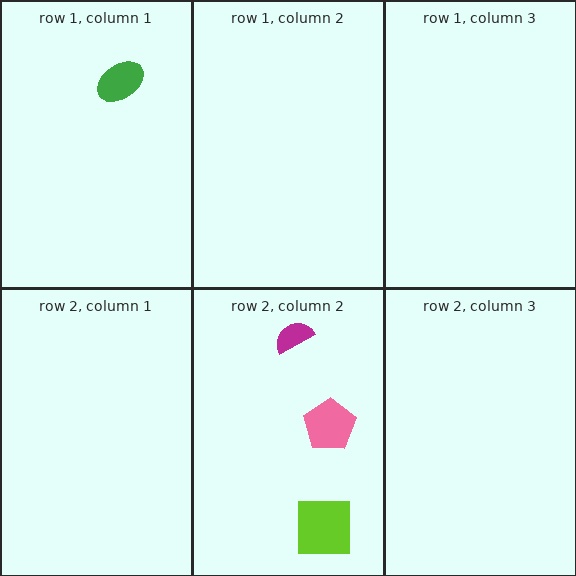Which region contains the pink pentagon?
The row 2, column 2 region.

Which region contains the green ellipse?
The row 1, column 1 region.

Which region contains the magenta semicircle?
The row 2, column 2 region.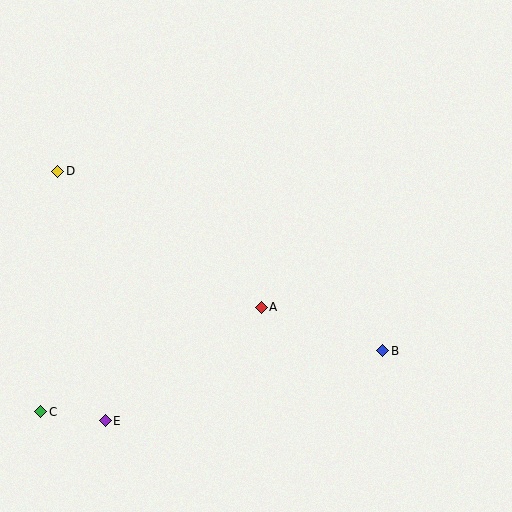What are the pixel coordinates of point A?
Point A is at (261, 307).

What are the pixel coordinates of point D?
Point D is at (58, 171).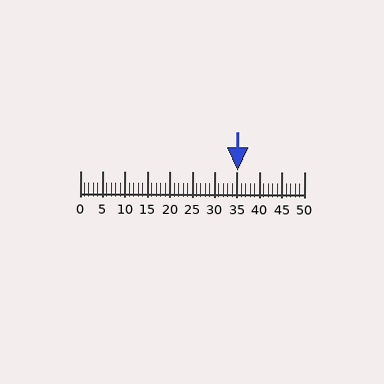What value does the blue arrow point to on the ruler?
The blue arrow points to approximately 35.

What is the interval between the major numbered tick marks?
The major tick marks are spaced 5 units apart.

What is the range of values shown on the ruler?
The ruler shows values from 0 to 50.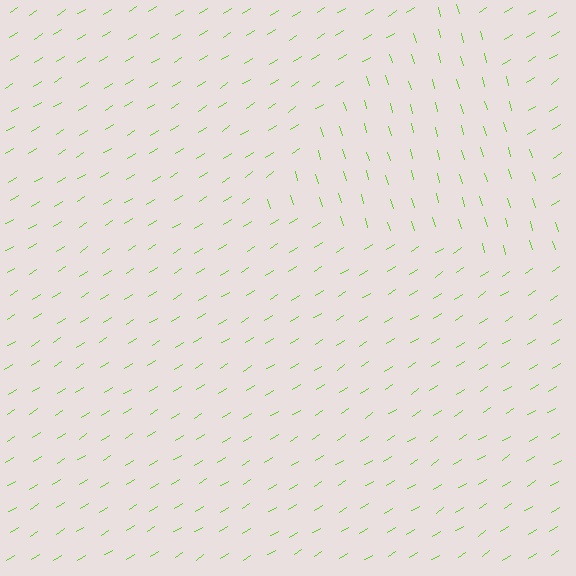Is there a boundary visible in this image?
Yes, there is a texture boundary formed by a change in line orientation.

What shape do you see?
I see a triangle.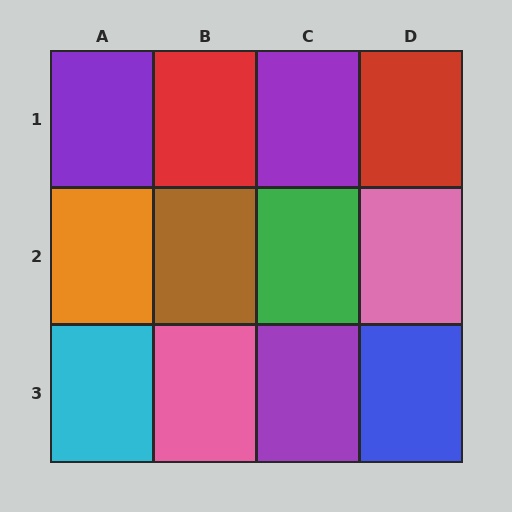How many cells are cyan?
1 cell is cyan.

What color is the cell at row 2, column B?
Brown.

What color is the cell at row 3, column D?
Blue.